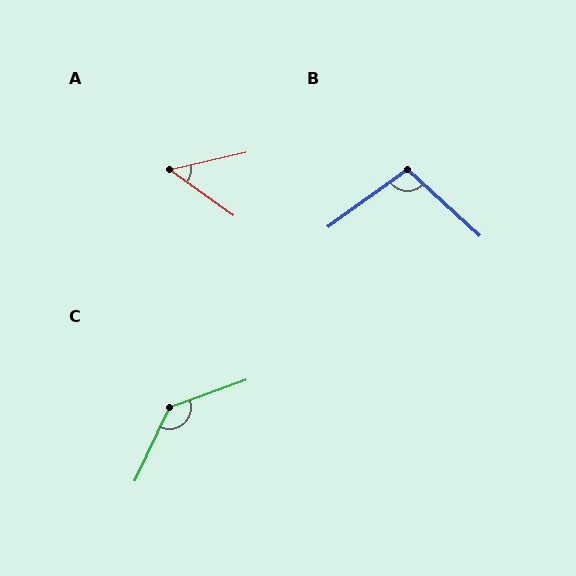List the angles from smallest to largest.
A (48°), B (101°), C (135°).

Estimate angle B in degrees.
Approximately 101 degrees.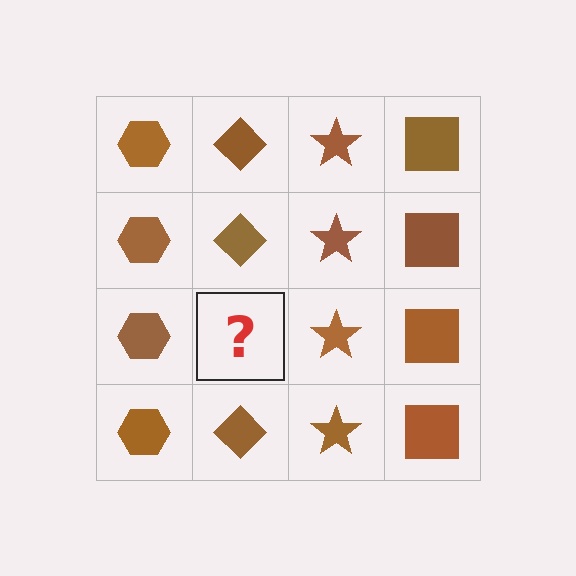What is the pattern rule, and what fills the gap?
The rule is that each column has a consistent shape. The gap should be filled with a brown diamond.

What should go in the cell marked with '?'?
The missing cell should contain a brown diamond.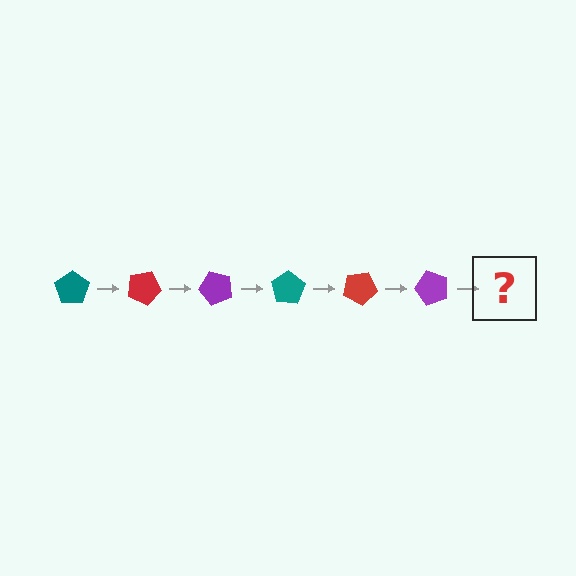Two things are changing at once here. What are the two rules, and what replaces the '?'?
The two rules are that it rotates 25 degrees each step and the color cycles through teal, red, and purple. The '?' should be a teal pentagon, rotated 150 degrees from the start.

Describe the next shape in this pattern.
It should be a teal pentagon, rotated 150 degrees from the start.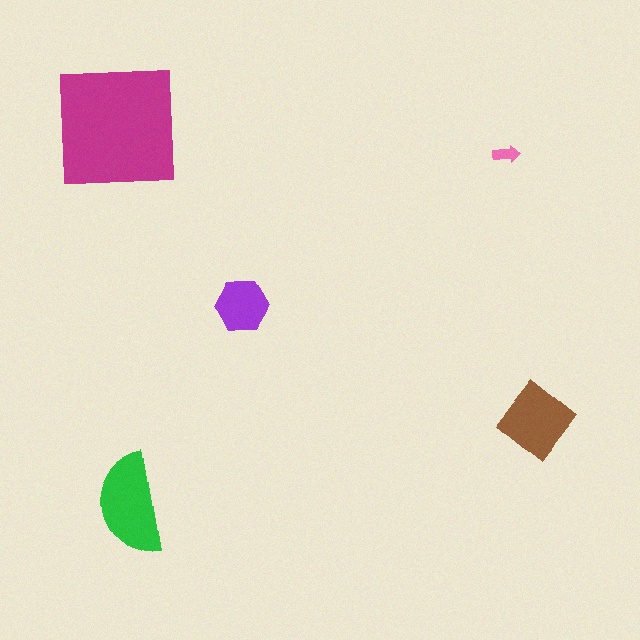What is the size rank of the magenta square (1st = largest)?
1st.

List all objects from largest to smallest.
The magenta square, the green semicircle, the brown diamond, the purple hexagon, the pink arrow.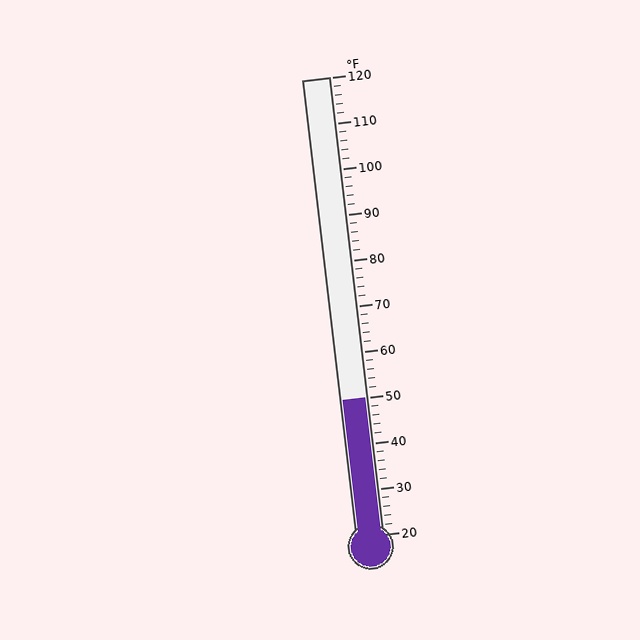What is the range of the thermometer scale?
The thermometer scale ranges from 20°F to 120°F.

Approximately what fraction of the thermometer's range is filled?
The thermometer is filled to approximately 30% of its range.